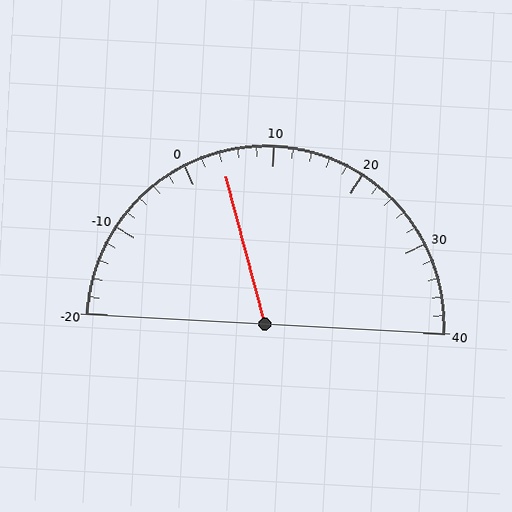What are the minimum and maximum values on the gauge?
The gauge ranges from -20 to 40.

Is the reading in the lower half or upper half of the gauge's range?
The reading is in the lower half of the range (-20 to 40).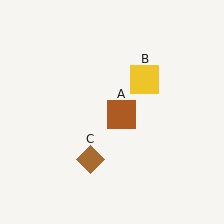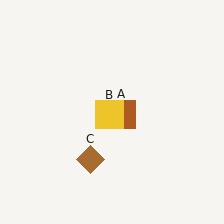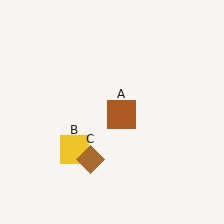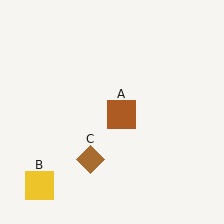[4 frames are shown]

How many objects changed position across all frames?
1 object changed position: yellow square (object B).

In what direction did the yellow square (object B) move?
The yellow square (object B) moved down and to the left.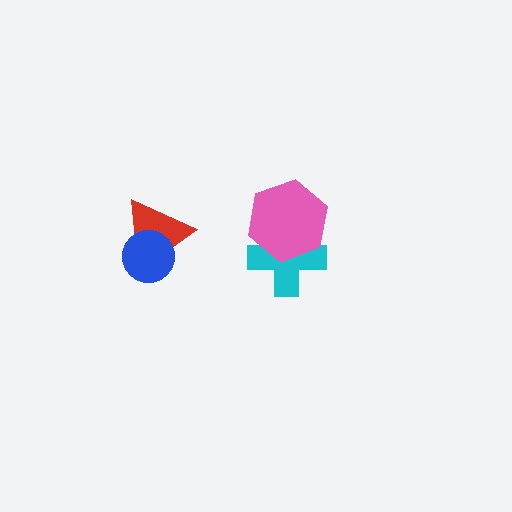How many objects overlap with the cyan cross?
1 object overlaps with the cyan cross.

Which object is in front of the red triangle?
The blue circle is in front of the red triangle.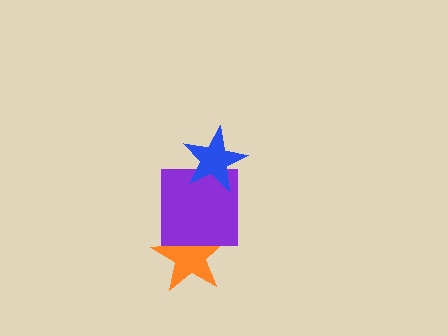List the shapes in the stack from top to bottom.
From top to bottom: the blue star, the purple square, the orange star.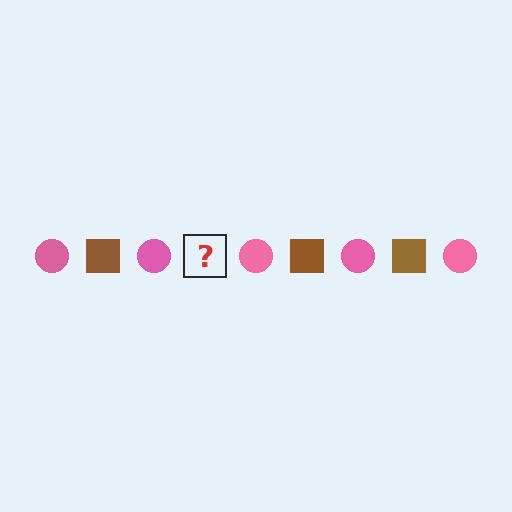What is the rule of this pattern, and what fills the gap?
The rule is that the pattern alternates between pink circle and brown square. The gap should be filled with a brown square.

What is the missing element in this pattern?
The missing element is a brown square.